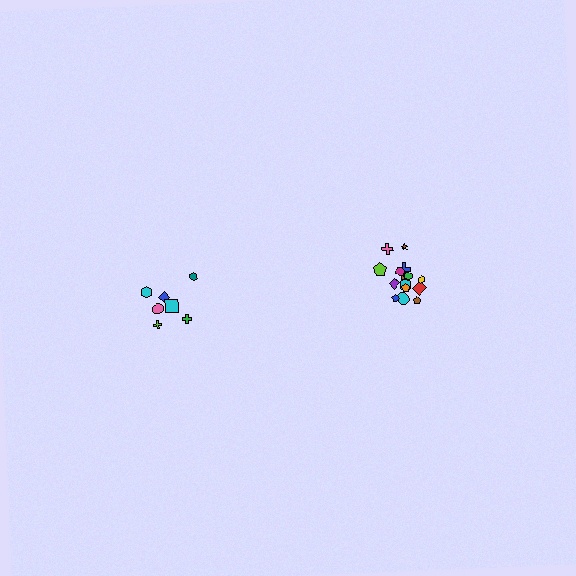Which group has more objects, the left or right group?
The right group.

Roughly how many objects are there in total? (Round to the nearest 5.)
Roughly 20 objects in total.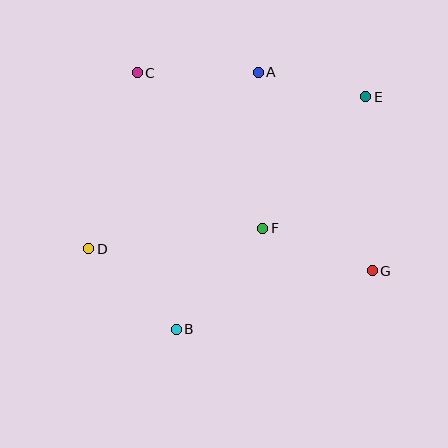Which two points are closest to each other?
Points A and E are closest to each other.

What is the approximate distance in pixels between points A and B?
The distance between A and B is approximately 270 pixels.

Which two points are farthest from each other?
Points D and E are farthest from each other.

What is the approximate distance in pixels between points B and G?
The distance between B and G is approximately 205 pixels.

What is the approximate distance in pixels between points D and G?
The distance between D and G is approximately 284 pixels.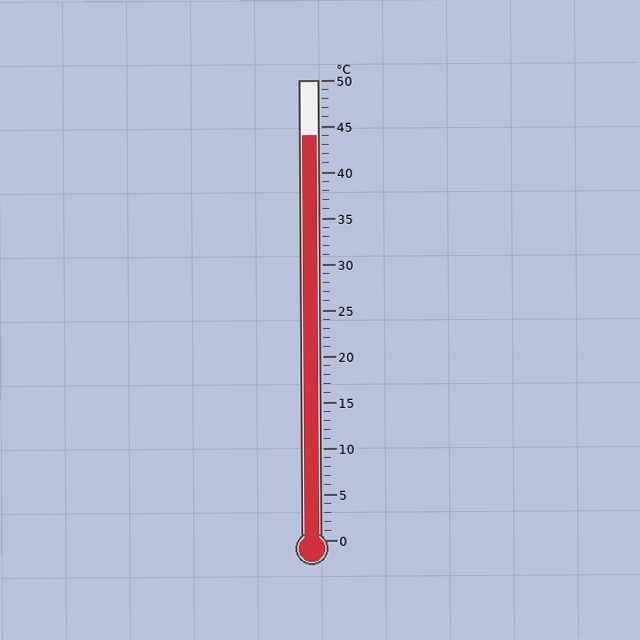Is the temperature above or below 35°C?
The temperature is above 35°C.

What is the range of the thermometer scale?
The thermometer scale ranges from 0°C to 50°C.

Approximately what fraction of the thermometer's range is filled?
The thermometer is filled to approximately 90% of its range.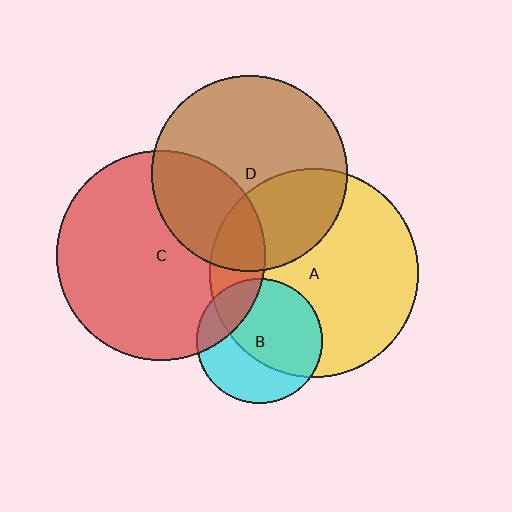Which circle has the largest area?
Circle C (red).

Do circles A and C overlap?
Yes.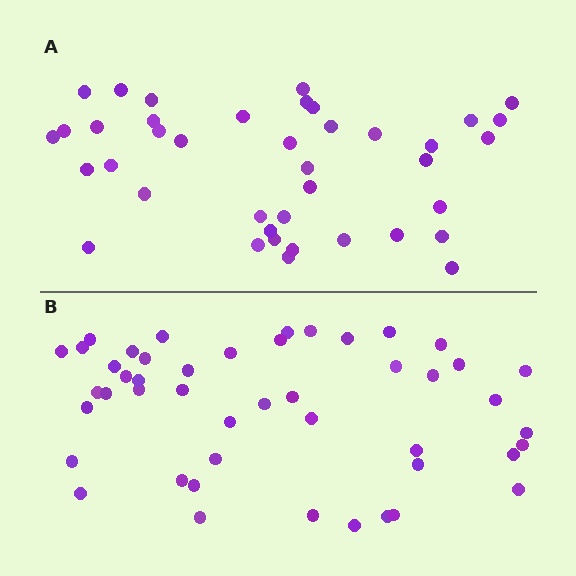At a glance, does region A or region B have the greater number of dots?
Region B (the bottom region) has more dots.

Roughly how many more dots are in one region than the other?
Region B has roughly 8 or so more dots than region A.